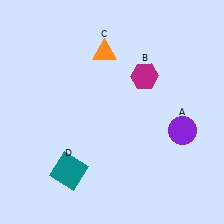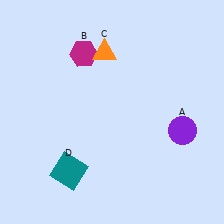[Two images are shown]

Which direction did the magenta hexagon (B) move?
The magenta hexagon (B) moved left.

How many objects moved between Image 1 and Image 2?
1 object moved between the two images.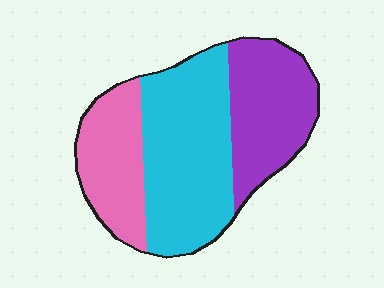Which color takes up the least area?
Pink, at roughly 25%.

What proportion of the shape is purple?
Purple takes up about one third (1/3) of the shape.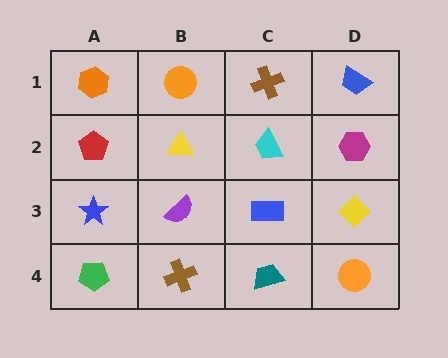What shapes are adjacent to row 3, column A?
A red pentagon (row 2, column A), a green pentagon (row 4, column A), a purple semicircle (row 3, column B).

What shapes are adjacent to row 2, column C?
A brown cross (row 1, column C), a blue rectangle (row 3, column C), a yellow triangle (row 2, column B), a magenta hexagon (row 2, column D).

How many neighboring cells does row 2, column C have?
4.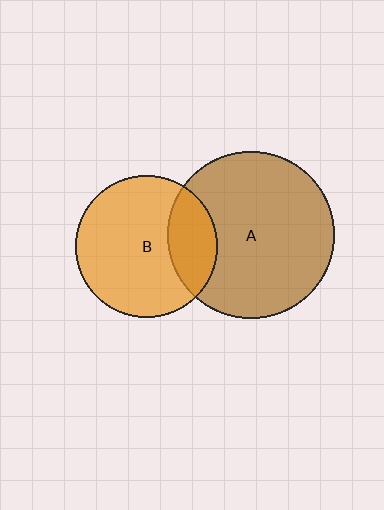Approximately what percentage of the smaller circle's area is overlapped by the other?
Approximately 25%.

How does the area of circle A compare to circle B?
Approximately 1.4 times.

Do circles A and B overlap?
Yes.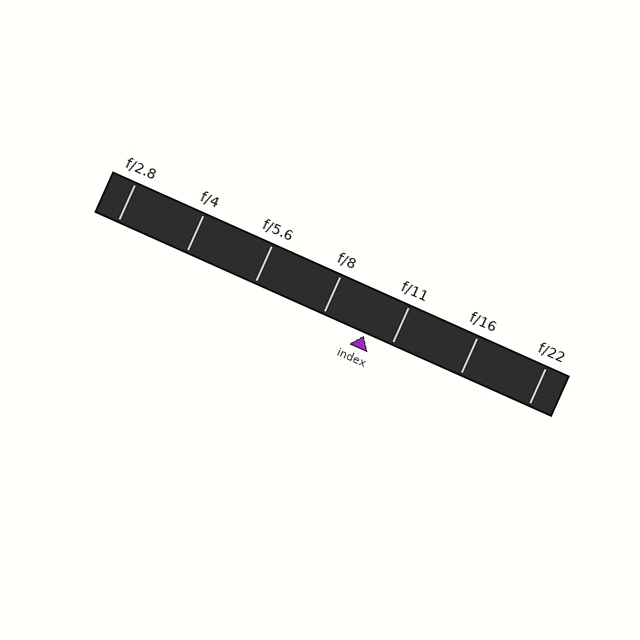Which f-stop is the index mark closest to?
The index mark is closest to f/11.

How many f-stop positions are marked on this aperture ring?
There are 7 f-stop positions marked.